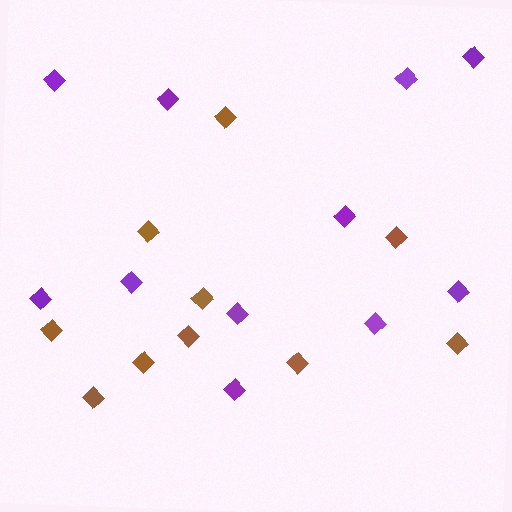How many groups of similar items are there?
There are 2 groups: one group of brown diamonds (10) and one group of purple diamonds (11).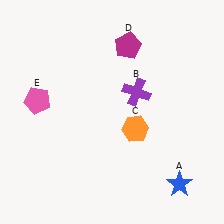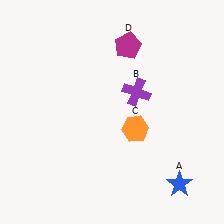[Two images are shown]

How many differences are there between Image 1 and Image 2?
There is 1 difference between the two images.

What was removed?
The pink pentagon (E) was removed in Image 2.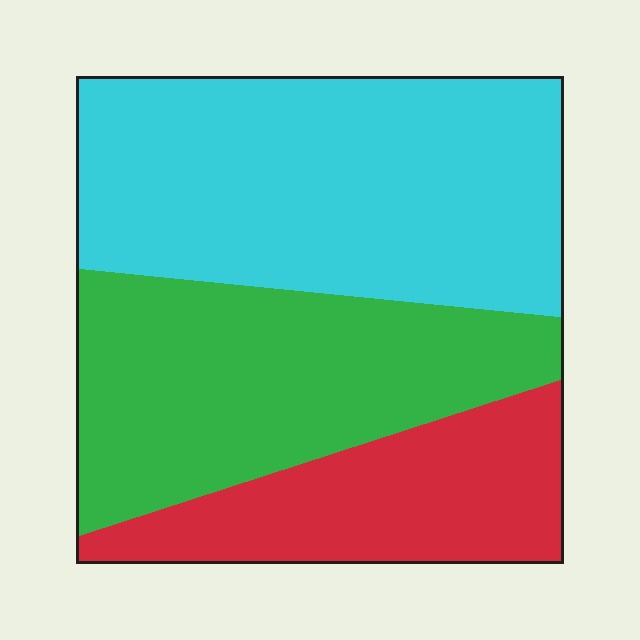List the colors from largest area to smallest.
From largest to smallest: cyan, green, red.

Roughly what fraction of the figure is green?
Green takes up about one third (1/3) of the figure.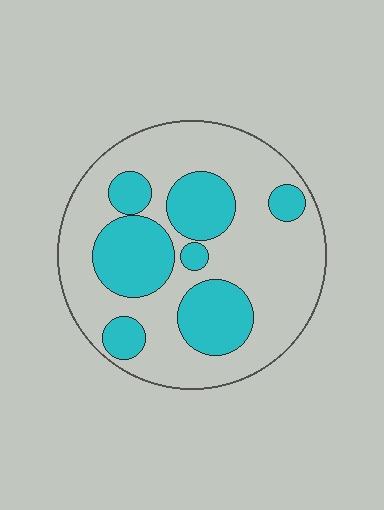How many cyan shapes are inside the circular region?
7.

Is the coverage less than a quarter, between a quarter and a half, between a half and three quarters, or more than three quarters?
Between a quarter and a half.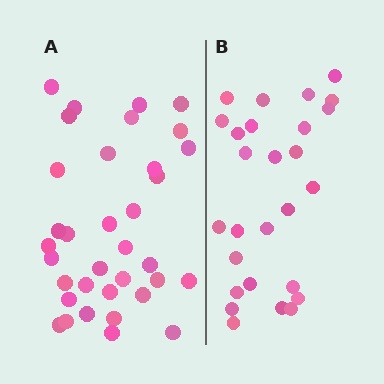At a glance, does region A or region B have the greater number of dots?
Region A (the left region) has more dots.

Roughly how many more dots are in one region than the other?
Region A has roughly 8 or so more dots than region B.